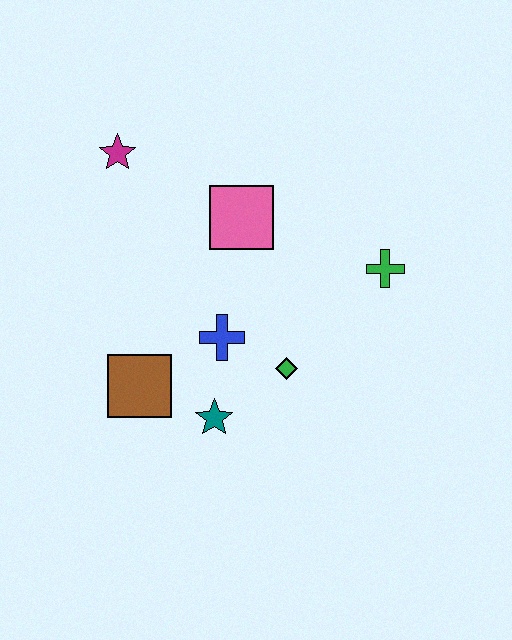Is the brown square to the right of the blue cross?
No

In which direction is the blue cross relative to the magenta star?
The blue cross is below the magenta star.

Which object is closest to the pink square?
The blue cross is closest to the pink square.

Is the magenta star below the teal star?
No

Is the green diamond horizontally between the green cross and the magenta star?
Yes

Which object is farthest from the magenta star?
The green cross is farthest from the magenta star.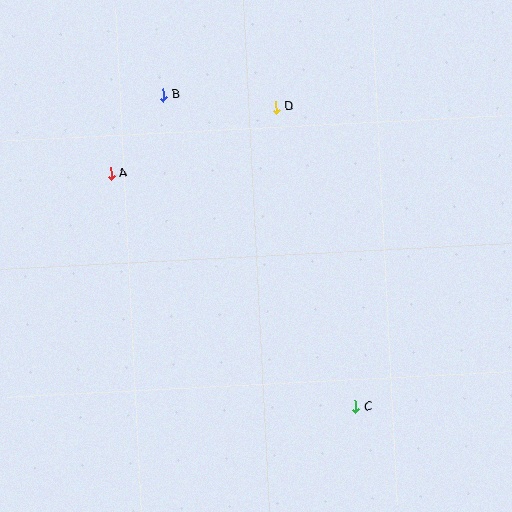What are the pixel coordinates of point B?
Point B is at (163, 95).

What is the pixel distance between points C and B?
The distance between C and B is 366 pixels.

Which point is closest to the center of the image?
Point D at (276, 107) is closest to the center.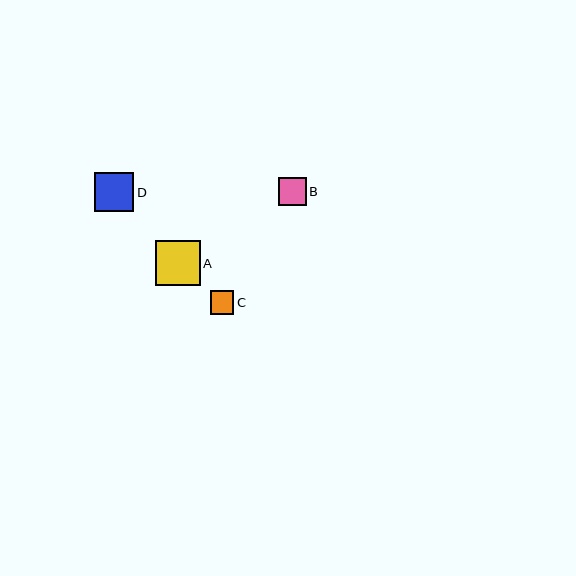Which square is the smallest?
Square C is the smallest with a size of approximately 23 pixels.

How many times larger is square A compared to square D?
Square A is approximately 1.1 times the size of square D.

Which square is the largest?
Square A is the largest with a size of approximately 45 pixels.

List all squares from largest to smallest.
From largest to smallest: A, D, B, C.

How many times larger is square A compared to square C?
Square A is approximately 1.9 times the size of square C.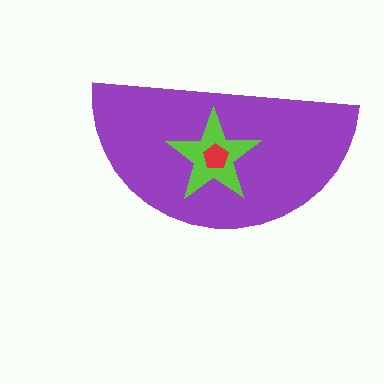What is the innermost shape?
The red pentagon.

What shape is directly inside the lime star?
The red pentagon.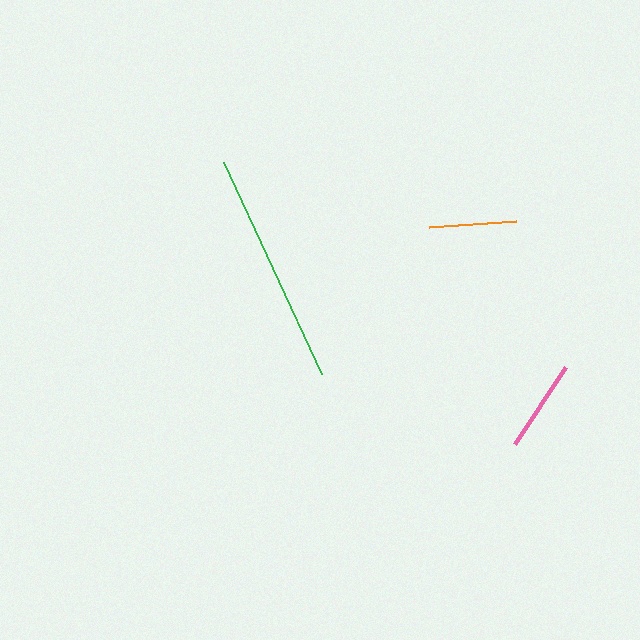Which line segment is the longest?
The green line is the longest at approximately 234 pixels.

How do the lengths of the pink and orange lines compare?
The pink and orange lines are approximately the same length.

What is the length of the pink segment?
The pink segment is approximately 92 pixels long.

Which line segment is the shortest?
The orange line is the shortest at approximately 87 pixels.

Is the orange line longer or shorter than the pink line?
The pink line is longer than the orange line.